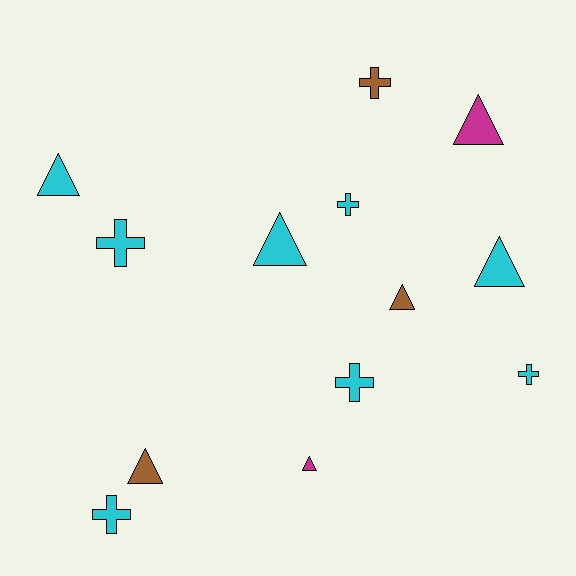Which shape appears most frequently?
Triangle, with 7 objects.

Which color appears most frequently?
Cyan, with 8 objects.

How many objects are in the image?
There are 13 objects.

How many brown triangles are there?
There are 2 brown triangles.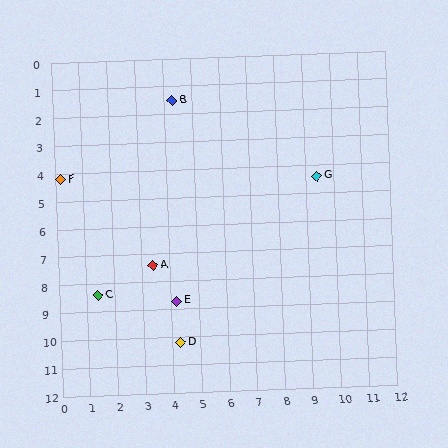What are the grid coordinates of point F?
Point F is at approximately (0.2, 4.2).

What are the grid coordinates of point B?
Point B is at approximately (4.3, 1.5).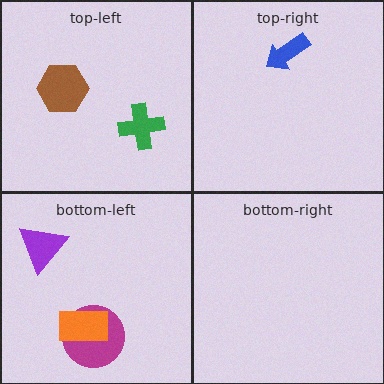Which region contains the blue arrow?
The top-right region.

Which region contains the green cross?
The top-left region.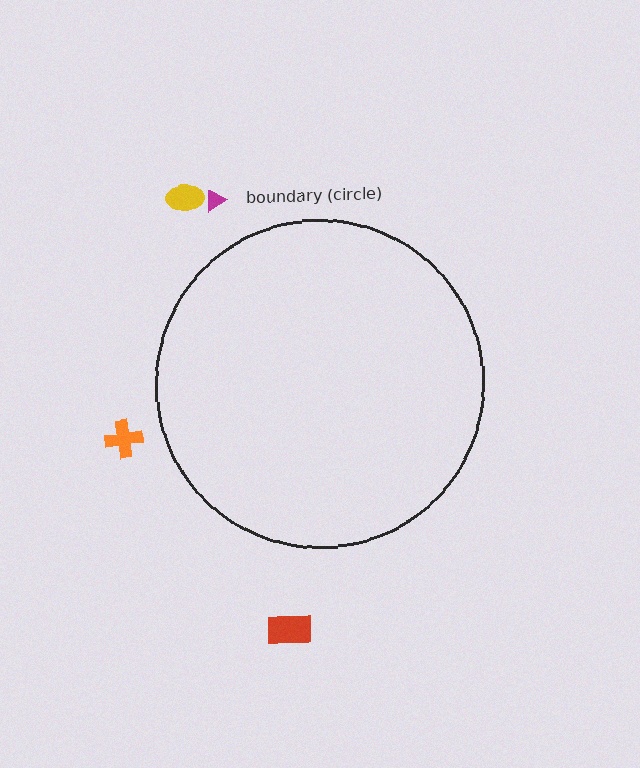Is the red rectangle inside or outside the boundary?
Outside.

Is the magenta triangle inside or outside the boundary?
Outside.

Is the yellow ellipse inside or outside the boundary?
Outside.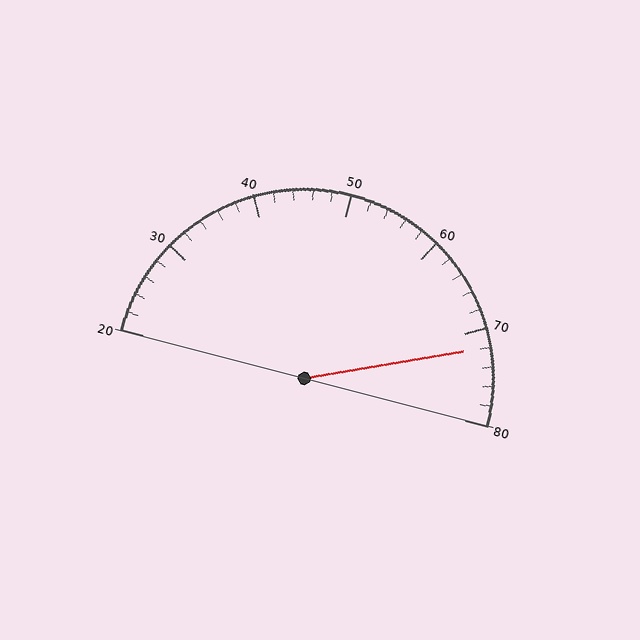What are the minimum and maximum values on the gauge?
The gauge ranges from 20 to 80.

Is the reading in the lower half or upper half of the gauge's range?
The reading is in the upper half of the range (20 to 80).